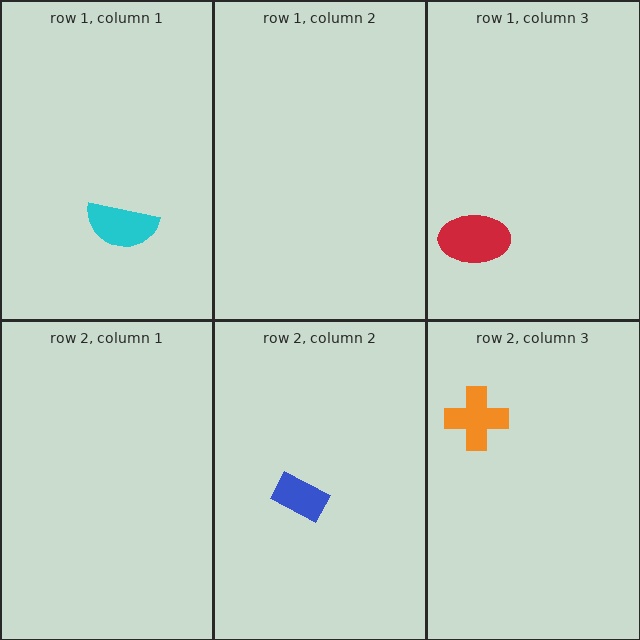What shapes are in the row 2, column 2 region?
The blue rectangle.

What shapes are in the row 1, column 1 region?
The cyan semicircle.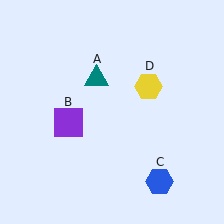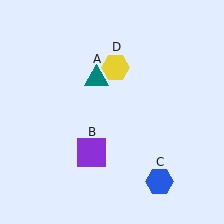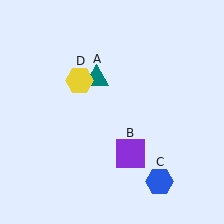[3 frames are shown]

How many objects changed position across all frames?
2 objects changed position: purple square (object B), yellow hexagon (object D).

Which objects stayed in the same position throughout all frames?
Teal triangle (object A) and blue hexagon (object C) remained stationary.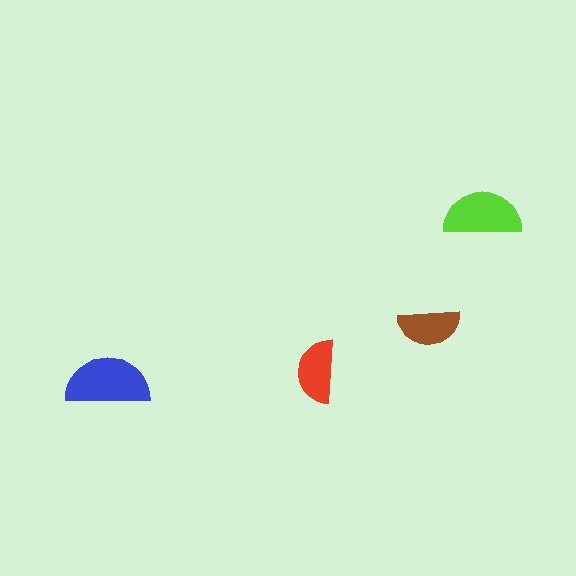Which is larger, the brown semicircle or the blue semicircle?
The blue one.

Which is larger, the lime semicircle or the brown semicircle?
The lime one.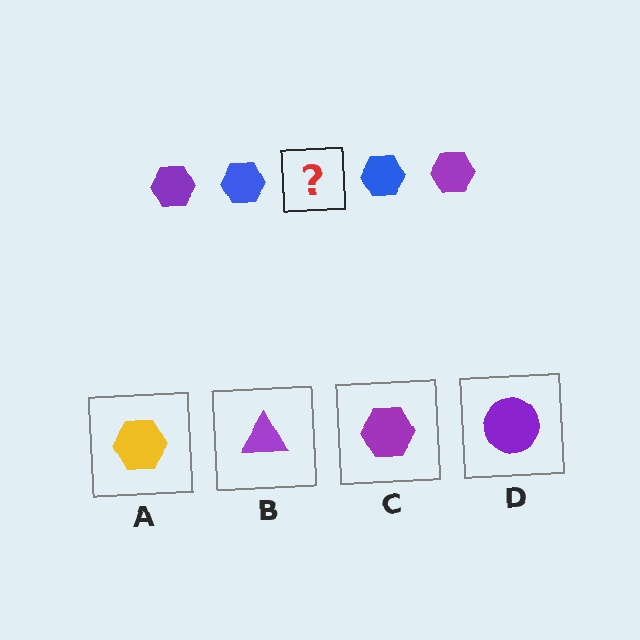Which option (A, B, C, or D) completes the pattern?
C.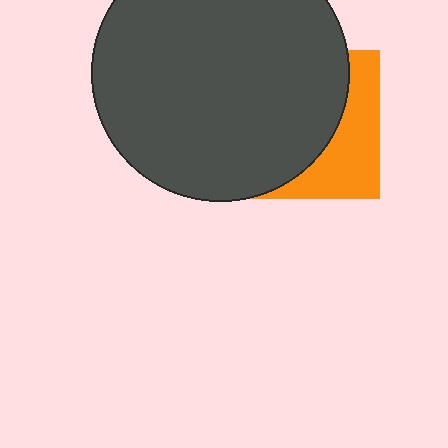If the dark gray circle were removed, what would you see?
You would see the complete orange square.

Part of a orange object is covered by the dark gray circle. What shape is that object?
It is a square.